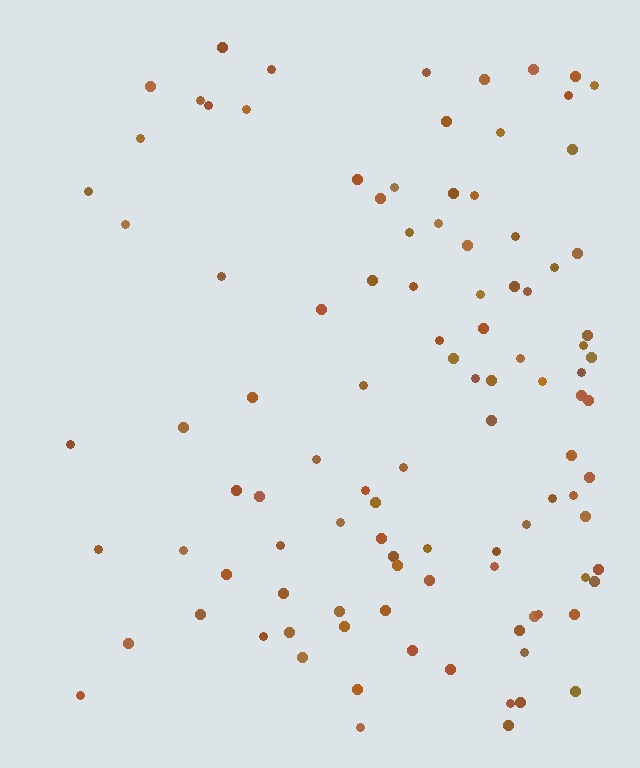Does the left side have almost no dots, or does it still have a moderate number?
Still a moderate number, just noticeably fewer than the right.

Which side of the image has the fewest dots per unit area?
The left.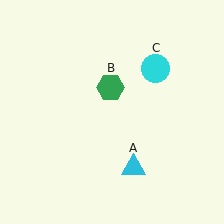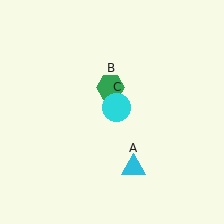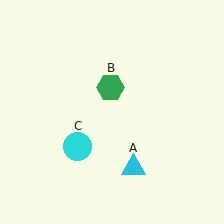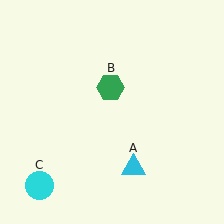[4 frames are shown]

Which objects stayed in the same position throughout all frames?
Cyan triangle (object A) and green hexagon (object B) remained stationary.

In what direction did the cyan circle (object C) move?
The cyan circle (object C) moved down and to the left.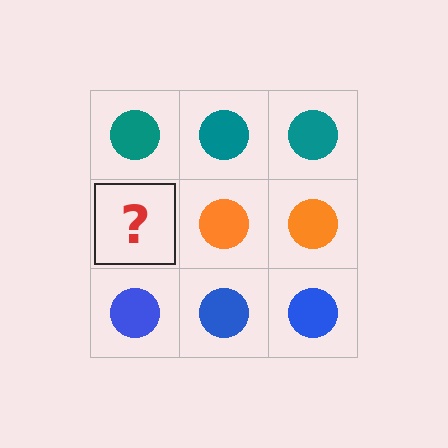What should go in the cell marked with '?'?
The missing cell should contain an orange circle.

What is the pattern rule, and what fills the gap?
The rule is that each row has a consistent color. The gap should be filled with an orange circle.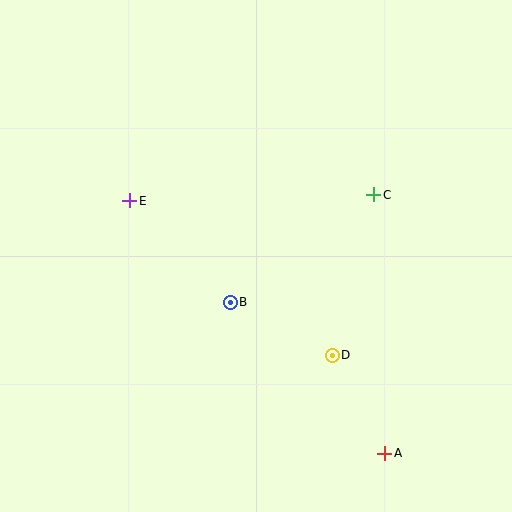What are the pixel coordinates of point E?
Point E is at (130, 201).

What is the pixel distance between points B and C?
The distance between B and C is 179 pixels.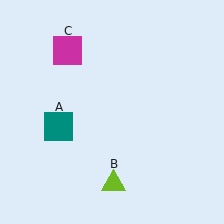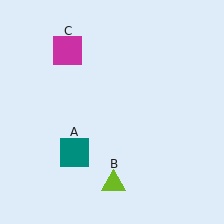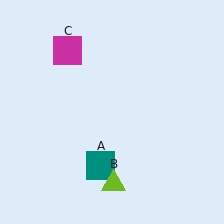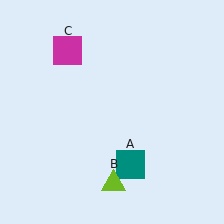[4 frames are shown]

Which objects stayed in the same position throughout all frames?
Lime triangle (object B) and magenta square (object C) remained stationary.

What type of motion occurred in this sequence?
The teal square (object A) rotated counterclockwise around the center of the scene.